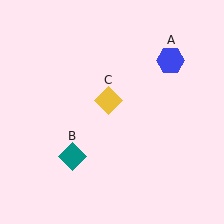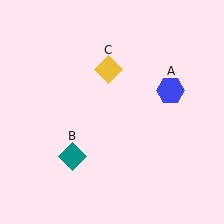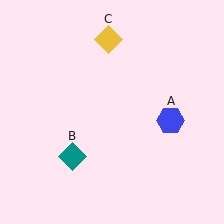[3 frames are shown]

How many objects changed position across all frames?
2 objects changed position: blue hexagon (object A), yellow diamond (object C).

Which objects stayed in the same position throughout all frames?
Teal diamond (object B) remained stationary.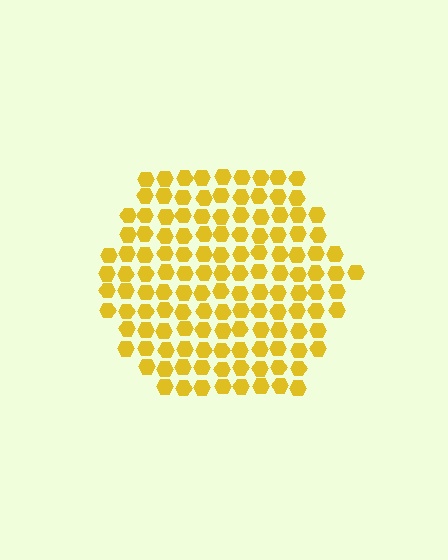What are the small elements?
The small elements are hexagons.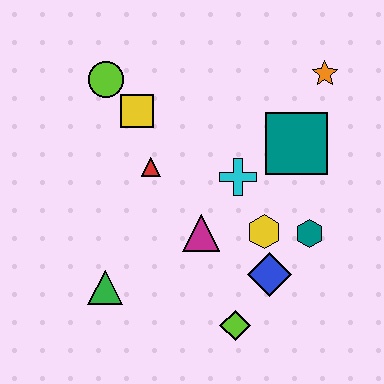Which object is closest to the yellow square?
The lime circle is closest to the yellow square.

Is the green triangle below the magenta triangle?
Yes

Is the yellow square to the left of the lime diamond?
Yes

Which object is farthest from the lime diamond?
The lime circle is farthest from the lime diamond.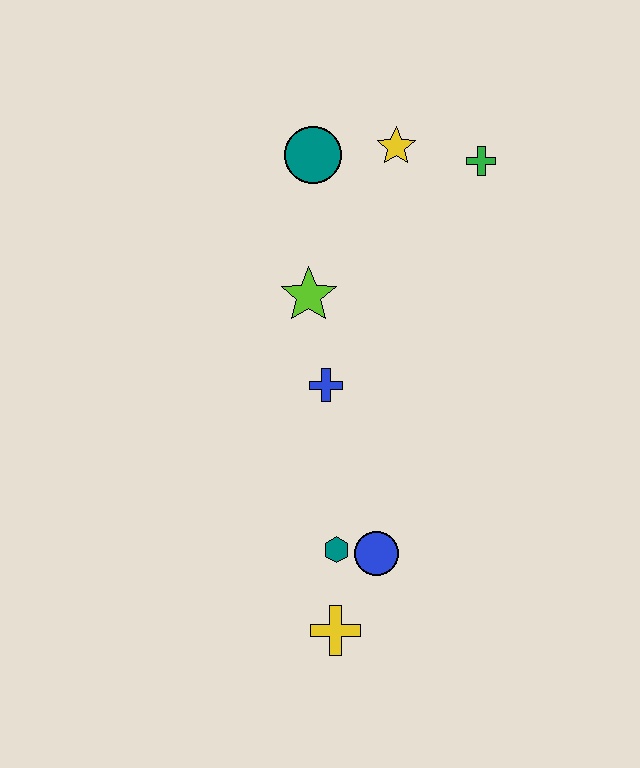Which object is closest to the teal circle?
The yellow star is closest to the teal circle.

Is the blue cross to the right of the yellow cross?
No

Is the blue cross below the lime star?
Yes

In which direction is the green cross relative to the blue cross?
The green cross is above the blue cross.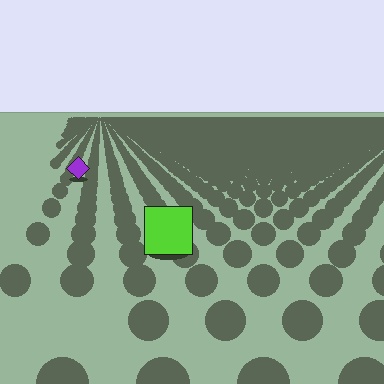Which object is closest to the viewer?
The lime square is closest. The texture marks near it are larger and more spread out.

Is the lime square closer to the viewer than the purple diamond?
Yes. The lime square is closer — you can tell from the texture gradient: the ground texture is coarser near it.